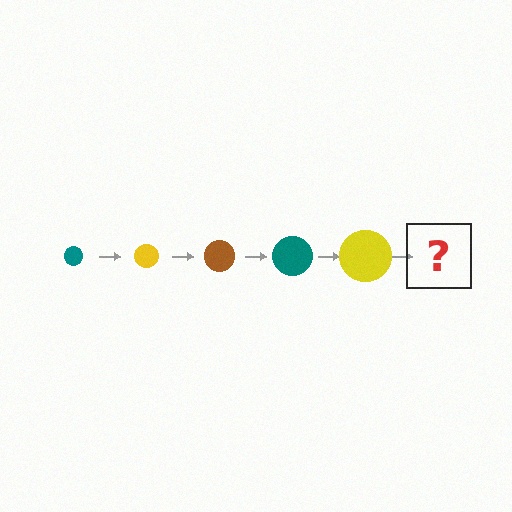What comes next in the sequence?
The next element should be a brown circle, larger than the previous one.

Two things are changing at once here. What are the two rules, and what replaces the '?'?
The two rules are that the circle grows larger each step and the color cycles through teal, yellow, and brown. The '?' should be a brown circle, larger than the previous one.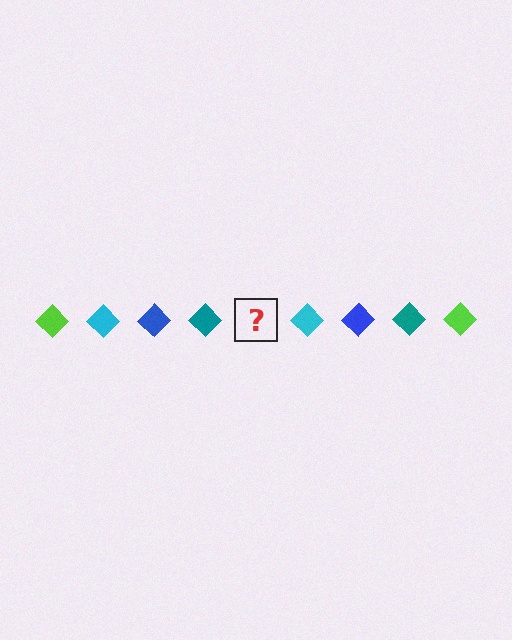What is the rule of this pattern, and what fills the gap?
The rule is that the pattern cycles through lime, cyan, blue, teal diamonds. The gap should be filled with a lime diamond.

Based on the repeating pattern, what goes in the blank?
The blank should be a lime diamond.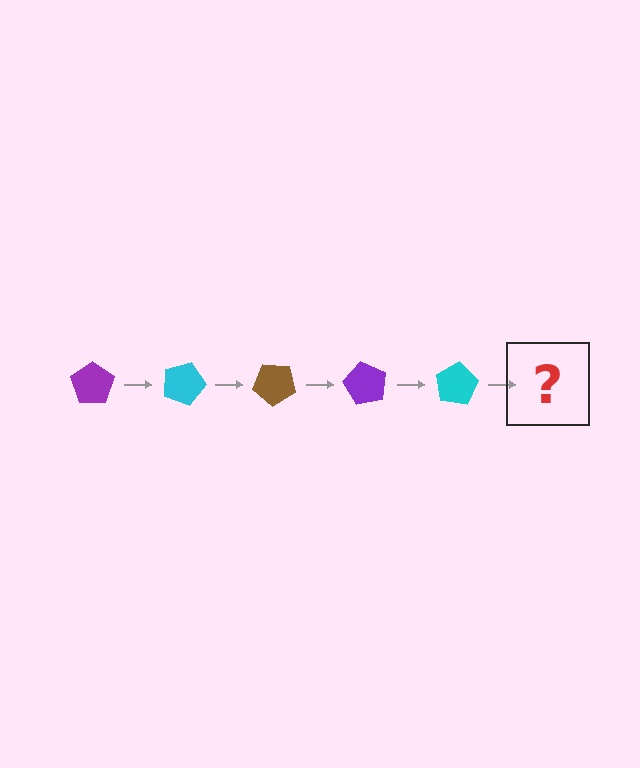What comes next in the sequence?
The next element should be a brown pentagon, rotated 100 degrees from the start.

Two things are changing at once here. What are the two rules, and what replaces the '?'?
The two rules are that it rotates 20 degrees each step and the color cycles through purple, cyan, and brown. The '?' should be a brown pentagon, rotated 100 degrees from the start.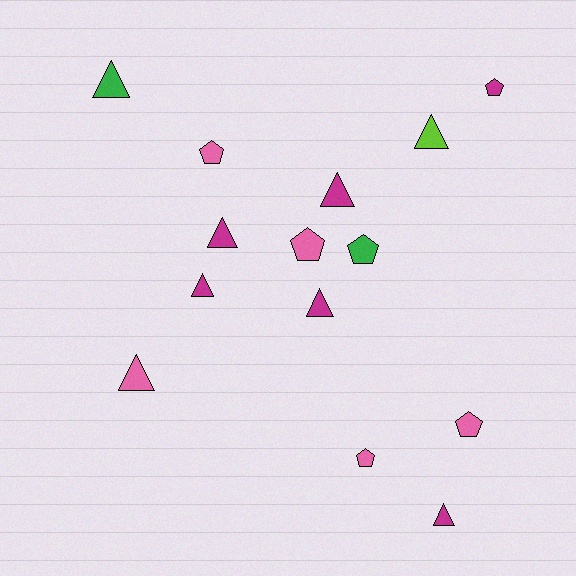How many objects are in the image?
There are 14 objects.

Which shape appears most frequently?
Triangle, with 8 objects.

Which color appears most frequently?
Magenta, with 6 objects.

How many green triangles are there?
There is 1 green triangle.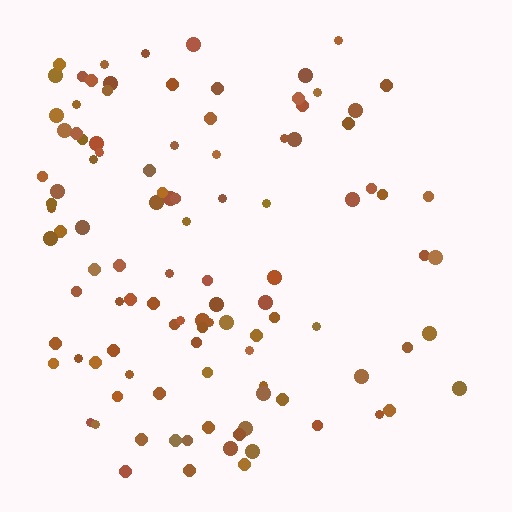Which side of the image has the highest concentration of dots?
The left.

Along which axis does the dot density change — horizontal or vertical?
Horizontal.